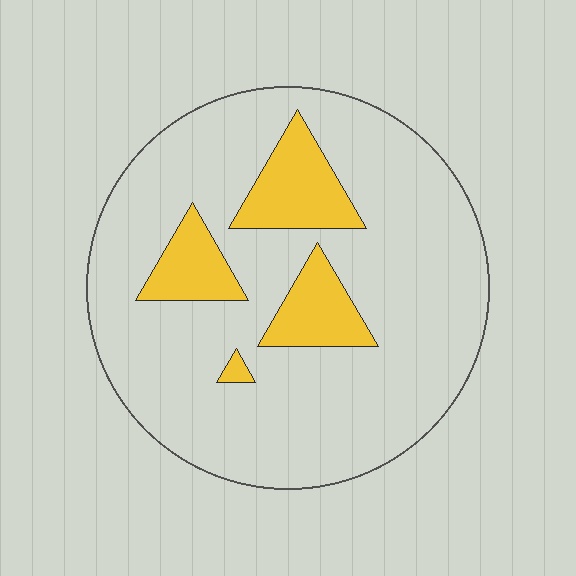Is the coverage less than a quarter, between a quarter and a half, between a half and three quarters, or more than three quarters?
Less than a quarter.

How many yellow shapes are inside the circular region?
4.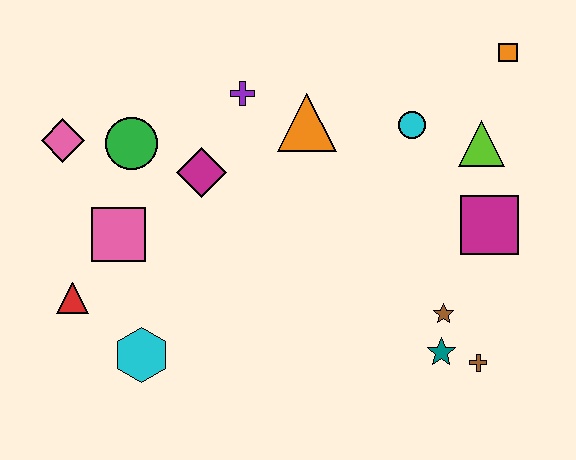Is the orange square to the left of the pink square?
No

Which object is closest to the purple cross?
The orange triangle is closest to the purple cross.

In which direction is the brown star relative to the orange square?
The brown star is below the orange square.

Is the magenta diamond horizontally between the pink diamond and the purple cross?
Yes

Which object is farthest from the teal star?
The pink diamond is farthest from the teal star.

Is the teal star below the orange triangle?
Yes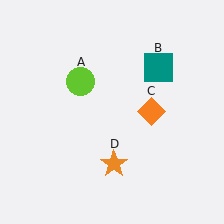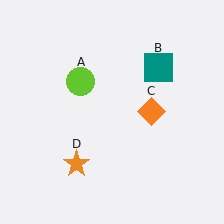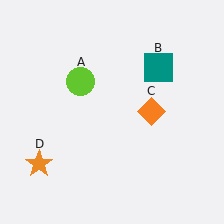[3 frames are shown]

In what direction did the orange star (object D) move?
The orange star (object D) moved left.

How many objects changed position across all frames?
1 object changed position: orange star (object D).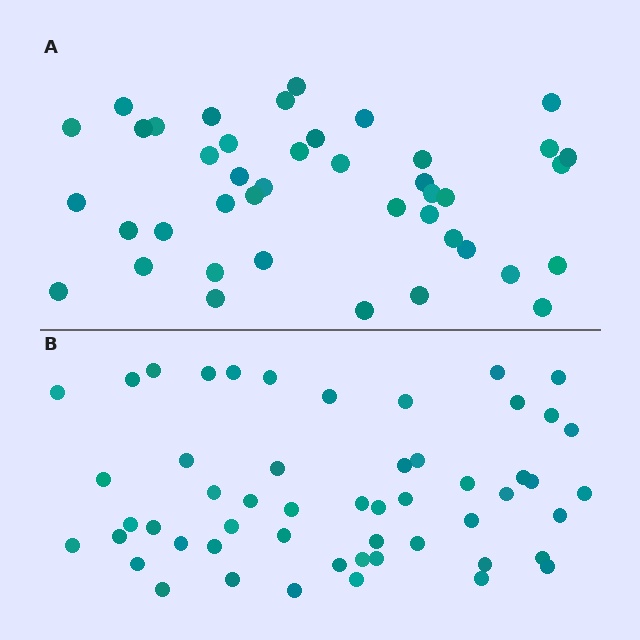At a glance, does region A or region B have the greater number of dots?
Region B (the bottom region) has more dots.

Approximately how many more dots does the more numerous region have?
Region B has roughly 12 or so more dots than region A.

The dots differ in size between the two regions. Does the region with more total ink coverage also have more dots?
No. Region A has more total ink coverage because its dots are larger, but region B actually contains more individual dots. Total area can be misleading — the number of items is what matters here.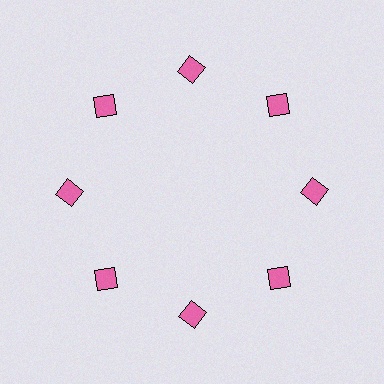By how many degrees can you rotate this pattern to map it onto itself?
The pattern maps onto itself every 45 degrees of rotation.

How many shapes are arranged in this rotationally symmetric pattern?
There are 8 shapes, arranged in 8 groups of 1.